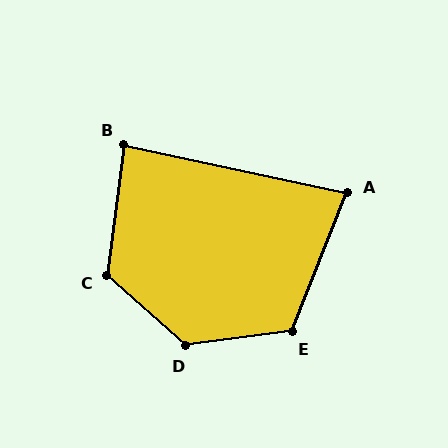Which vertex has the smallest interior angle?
A, at approximately 80 degrees.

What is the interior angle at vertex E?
Approximately 119 degrees (obtuse).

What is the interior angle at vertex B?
Approximately 85 degrees (approximately right).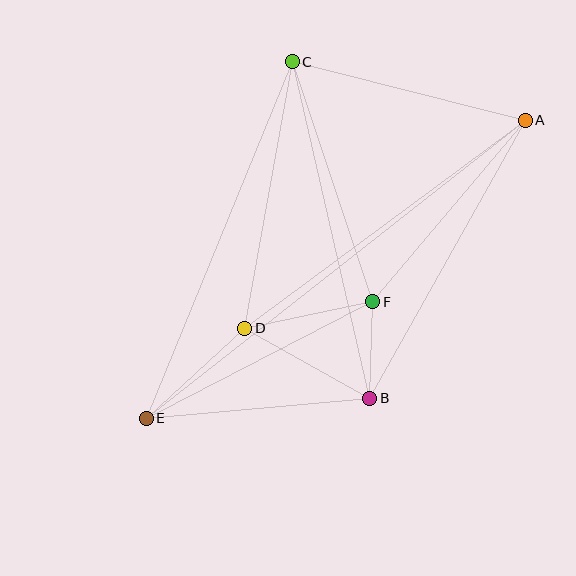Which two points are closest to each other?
Points B and F are closest to each other.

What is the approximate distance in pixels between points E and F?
The distance between E and F is approximately 255 pixels.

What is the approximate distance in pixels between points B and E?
The distance between B and E is approximately 224 pixels.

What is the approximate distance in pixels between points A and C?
The distance between A and C is approximately 240 pixels.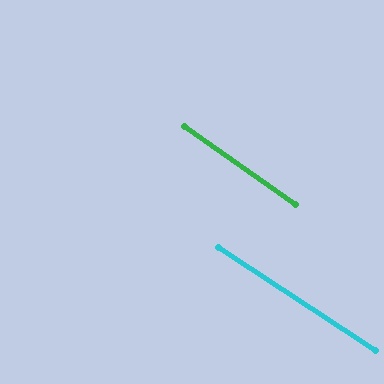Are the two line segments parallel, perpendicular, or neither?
Parallel — their directions differ by only 1.7°.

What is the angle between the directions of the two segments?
Approximately 2 degrees.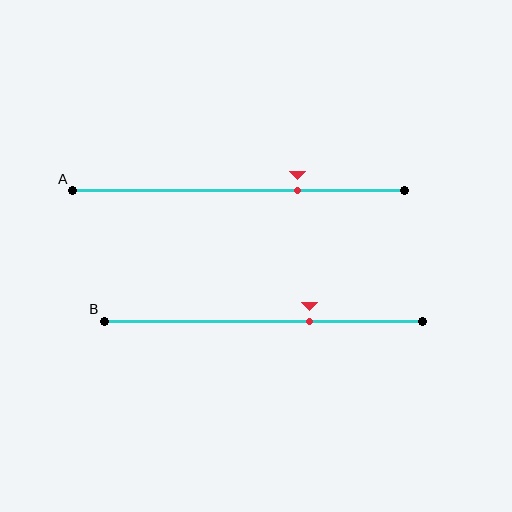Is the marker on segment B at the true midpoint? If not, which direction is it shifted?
No, the marker on segment B is shifted to the right by about 14% of the segment length.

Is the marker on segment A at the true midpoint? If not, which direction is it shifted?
No, the marker on segment A is shifted to the right by about 18% of the segment length.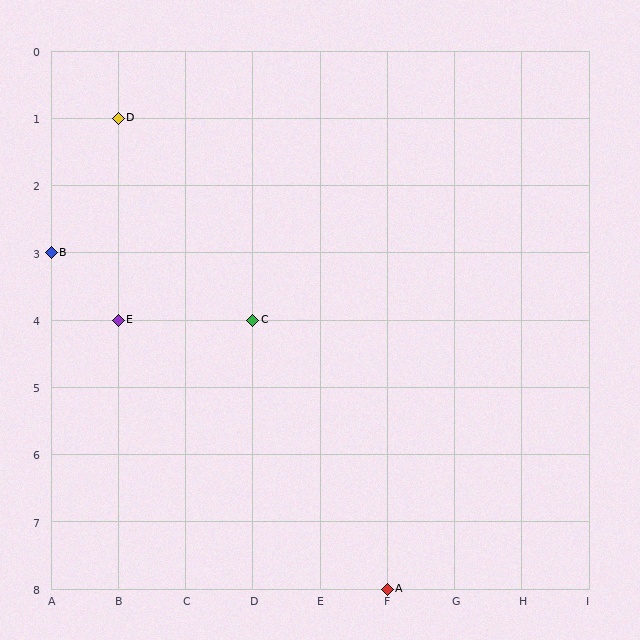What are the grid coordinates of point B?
Point B is at grid coordinates (A, 3).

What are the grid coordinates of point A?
Point A is at grid coordinates (F, 8).